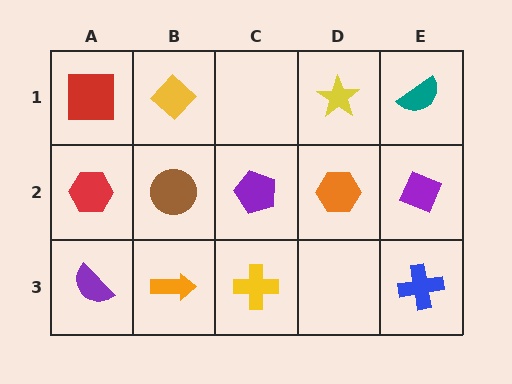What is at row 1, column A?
A red square.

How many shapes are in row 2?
5 shapes.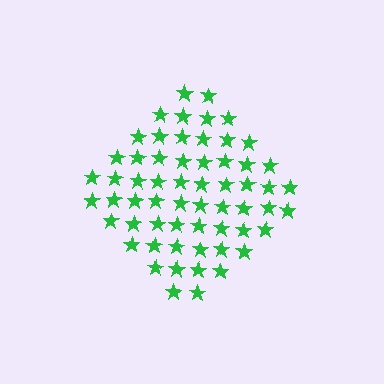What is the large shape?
The large shape is a diamond.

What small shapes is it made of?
It is made of small stars.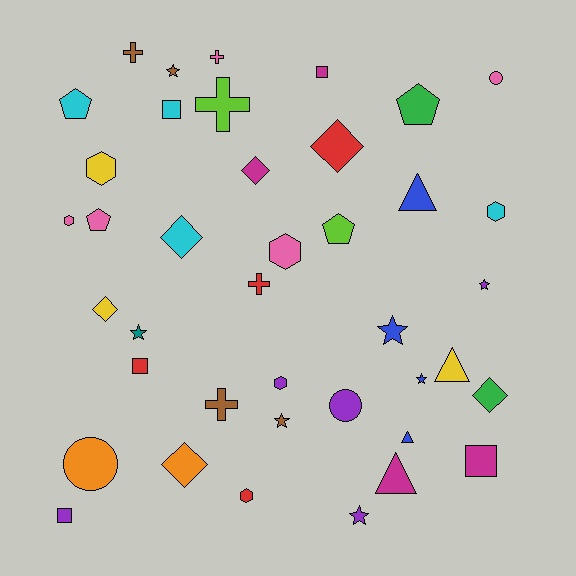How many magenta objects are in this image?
There are 4 magenta objects.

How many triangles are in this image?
There are 4 triangles.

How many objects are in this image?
There are 40 objects.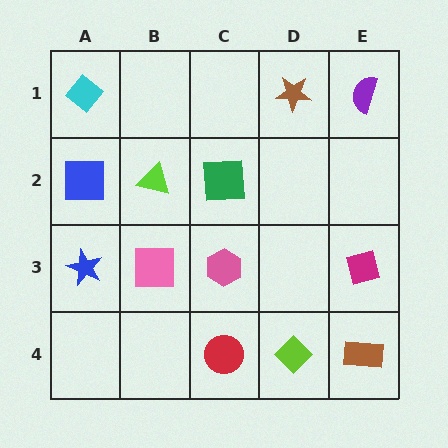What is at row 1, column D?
A brown star.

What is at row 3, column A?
A blue star.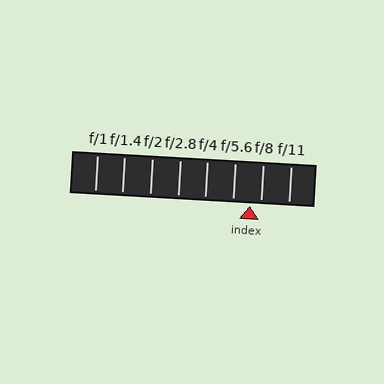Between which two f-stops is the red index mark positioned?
The index mark is between f/5.6 and f/8.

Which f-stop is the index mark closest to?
The index mark is closest to f/8.